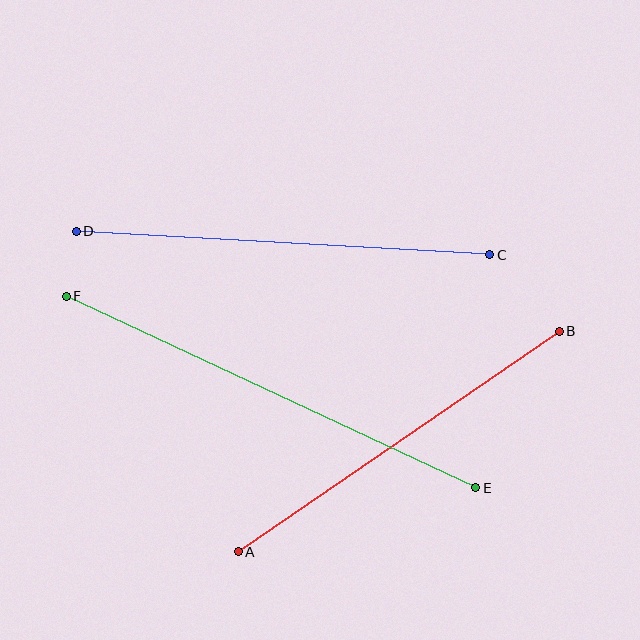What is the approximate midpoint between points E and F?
The midpoint is at approximately (271, 392) pixels.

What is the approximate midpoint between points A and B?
The midpoint is at approximately (399, 442) pixels.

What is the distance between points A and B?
The distance is approximately 389 pixels.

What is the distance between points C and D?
The distance is approximately 414 pixels.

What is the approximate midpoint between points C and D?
The midpoint is at approximately (283, 243) pixels.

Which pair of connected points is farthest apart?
Points E and F are farthest apart.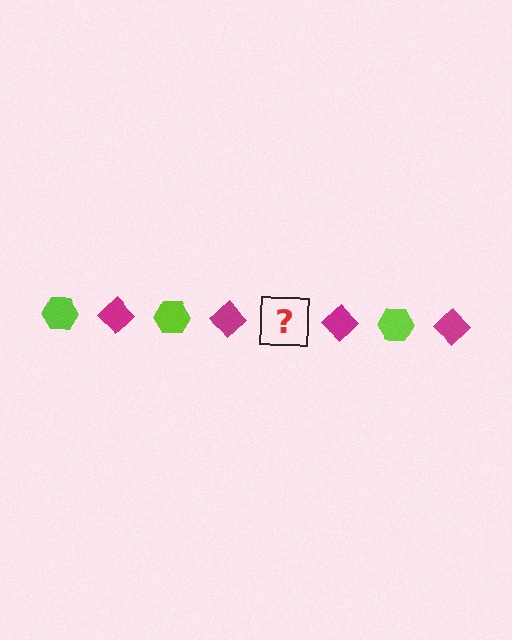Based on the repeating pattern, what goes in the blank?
The blank should be a lime hexagon.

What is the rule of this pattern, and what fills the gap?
The rule is that the pattern alternates between lime hexagon and magenta diamond. The gap should be filled with a lime hexagon.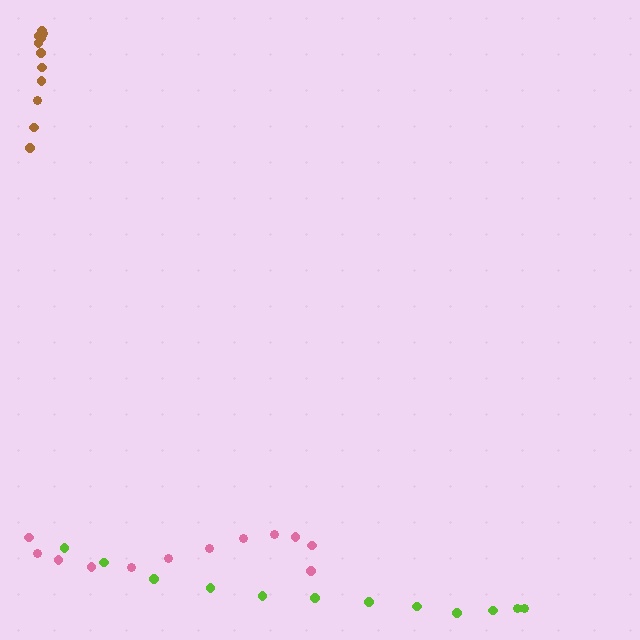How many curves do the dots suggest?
There are 3 distinct paths.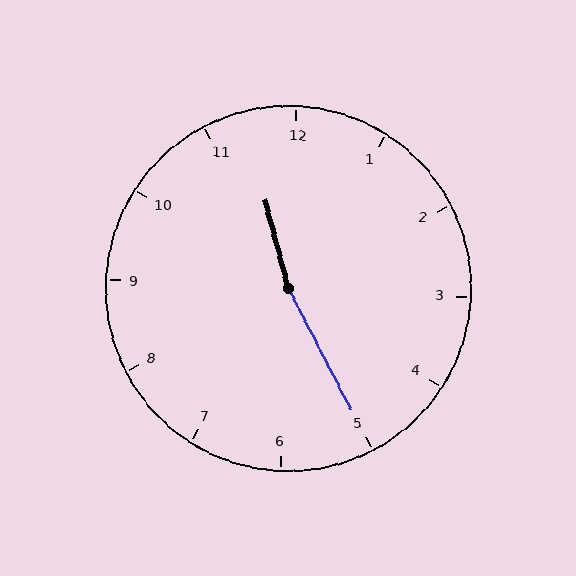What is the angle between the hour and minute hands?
Approximately 168 degrees.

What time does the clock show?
11:25.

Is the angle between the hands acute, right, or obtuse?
It is obtuse.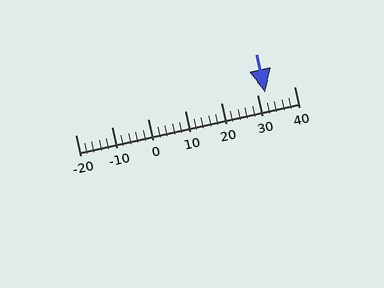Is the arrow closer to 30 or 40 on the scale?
The arrow is closer to 30.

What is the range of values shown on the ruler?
The ruler shows values from -20 to 40.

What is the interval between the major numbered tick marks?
The major tick marks are spaced 10 units apart.